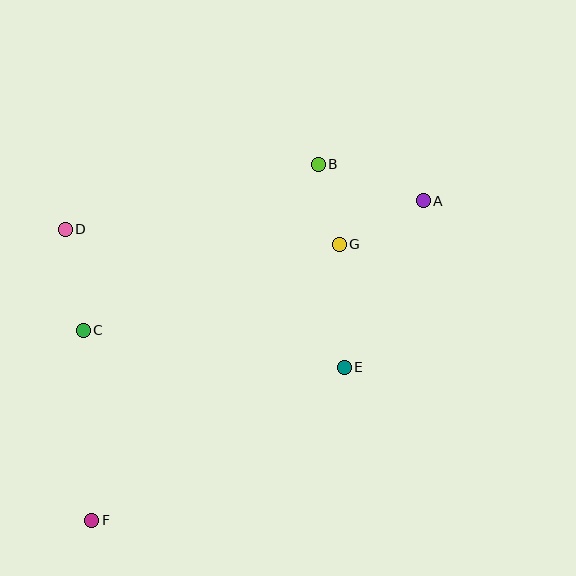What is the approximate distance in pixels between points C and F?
The distance between C and F is approximately 190 pixels.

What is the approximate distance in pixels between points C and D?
The distance between C and D is approximately 103 pixels.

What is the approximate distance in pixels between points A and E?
The distance between A and E is approximately 184 pixels.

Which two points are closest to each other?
Points B and G are closest to each other.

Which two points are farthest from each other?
Points A and F are farthest from each other.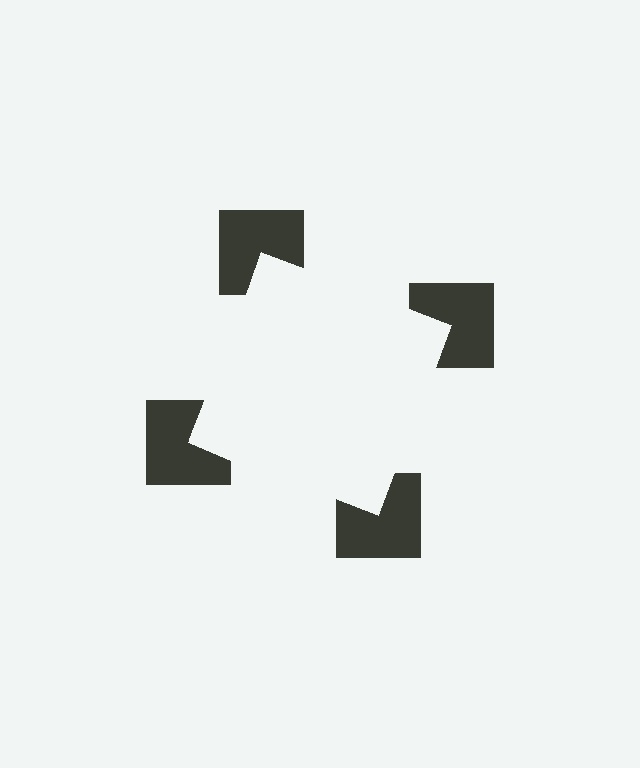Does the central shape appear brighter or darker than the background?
It typically appears slightly brighter than the background, even though no actual brightness change is drawn.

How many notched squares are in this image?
There are 4 — one at each vertex of the illusory square.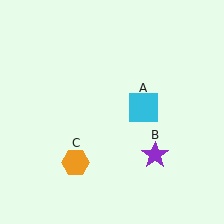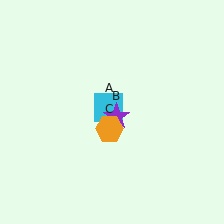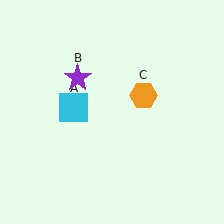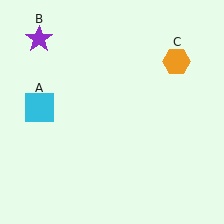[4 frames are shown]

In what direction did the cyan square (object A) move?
The cyan square (object A) moved left.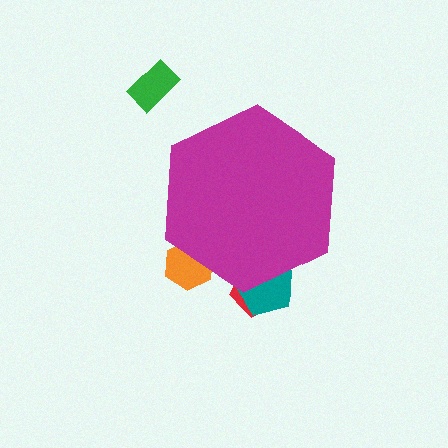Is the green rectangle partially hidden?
No, the green rectangle is fully visible.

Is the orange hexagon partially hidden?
Yes, the orange hexagon is partially hidden behind the magenta hexagon.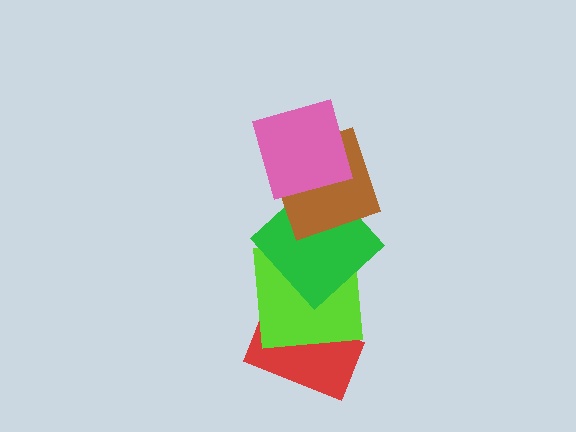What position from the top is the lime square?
The lime square is 4th from the top.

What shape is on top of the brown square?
The pink square is on top of the brown square.